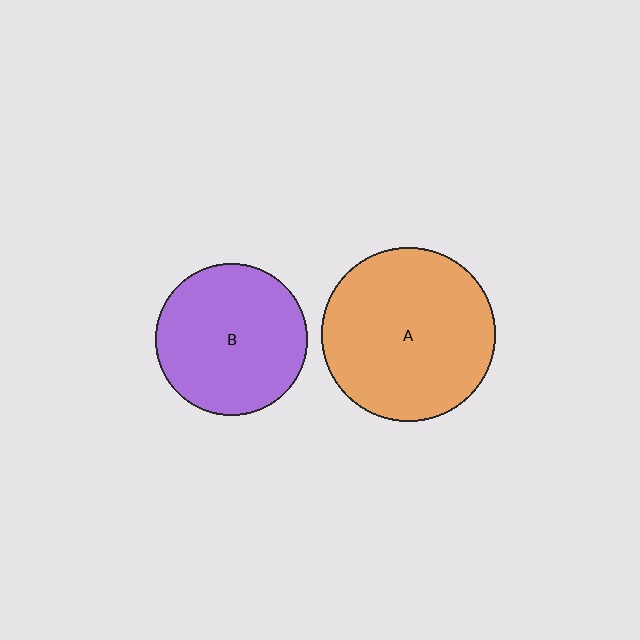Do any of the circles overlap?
No, none of the circles overlap.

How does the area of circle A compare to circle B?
Approximately 1.3 times.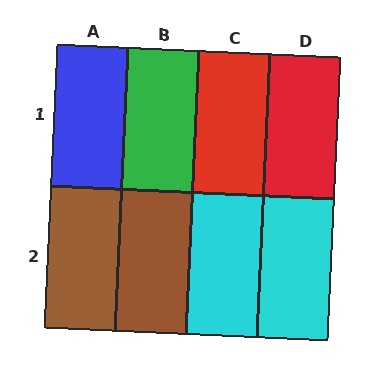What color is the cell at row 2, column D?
Cyan.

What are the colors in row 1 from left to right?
Blue, green, red, red.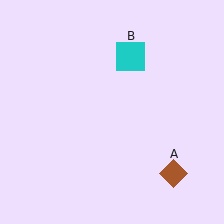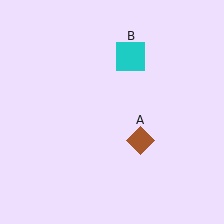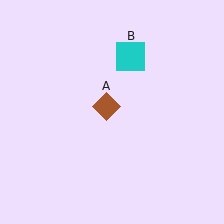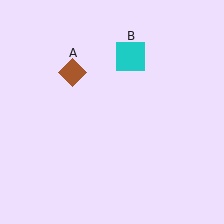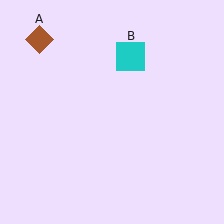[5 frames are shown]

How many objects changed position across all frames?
1 object changed position: brown diamond (object A).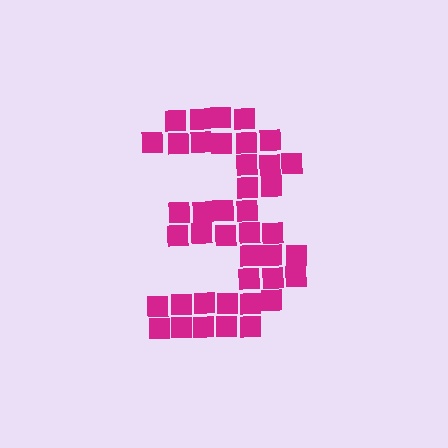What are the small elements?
The small elements are squares.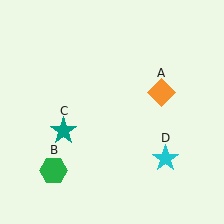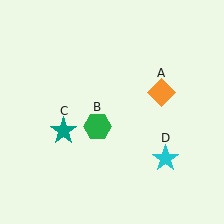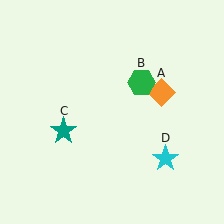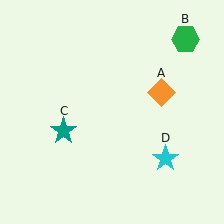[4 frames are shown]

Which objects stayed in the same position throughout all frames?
Orange diamond (object A) and teal star (object C) and cyan star (object D) remained stationary.